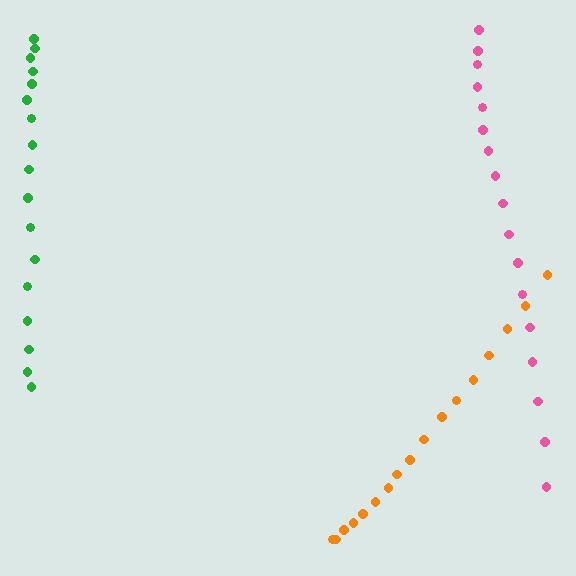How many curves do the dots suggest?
There are 3 distinct paths.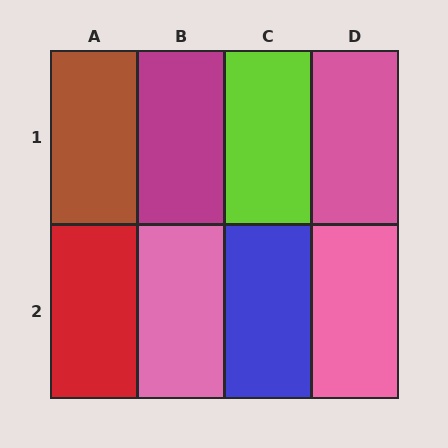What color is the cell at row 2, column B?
Pink.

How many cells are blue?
1 cell is blue.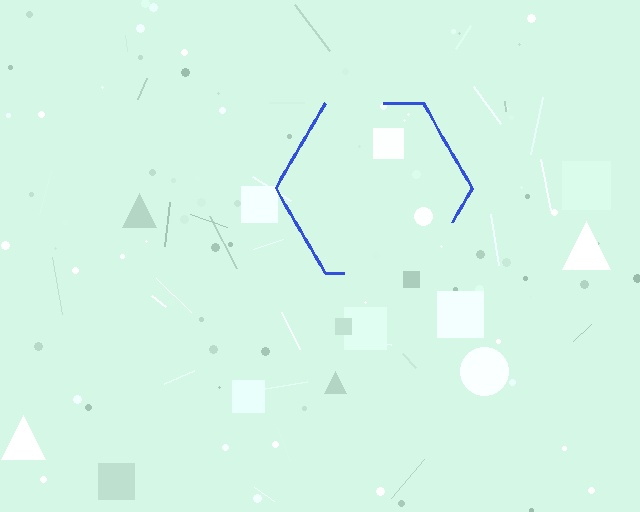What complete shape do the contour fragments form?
The contour fragments form a hexagon.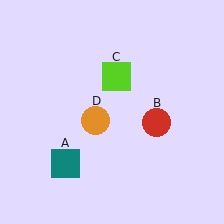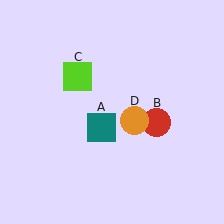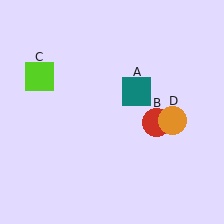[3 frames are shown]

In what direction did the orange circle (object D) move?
The orange circle (object D) moved right.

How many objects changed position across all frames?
3 objects changed position: teal square (object A), lime square (object C), orange circle (object D).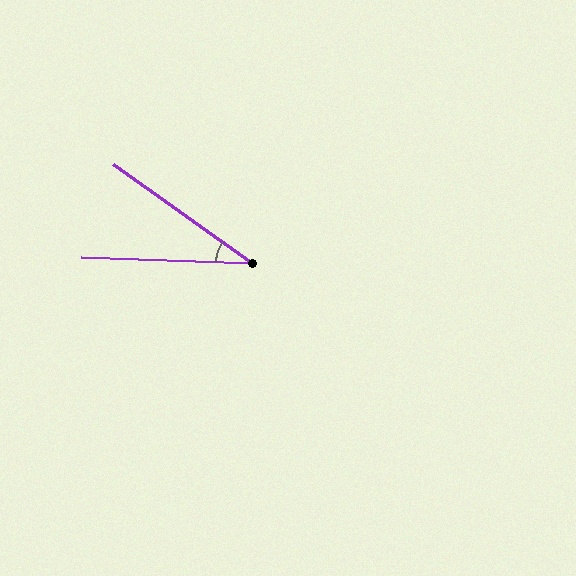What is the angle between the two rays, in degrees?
Approximately 33 degrees.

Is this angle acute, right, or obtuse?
It is acute.